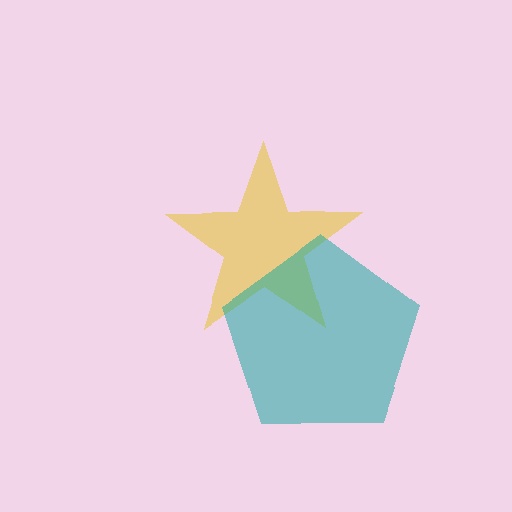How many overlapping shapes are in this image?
There are 2 overlapping shapes in the image.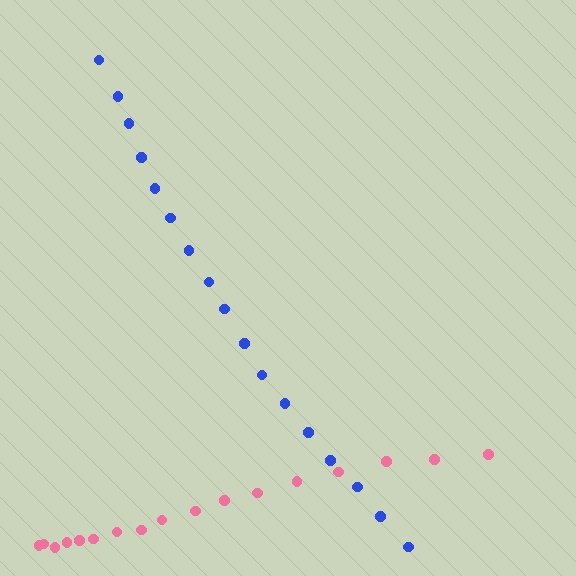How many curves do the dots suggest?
There are 2 distinct paths.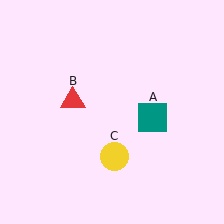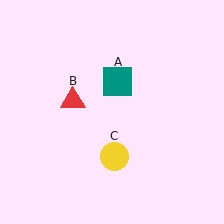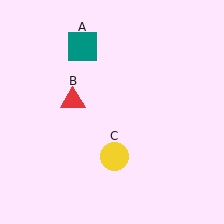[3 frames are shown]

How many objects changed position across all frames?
1 object changed position: teal square (object A).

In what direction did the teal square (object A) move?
The teal square (object A) moved up and to the left.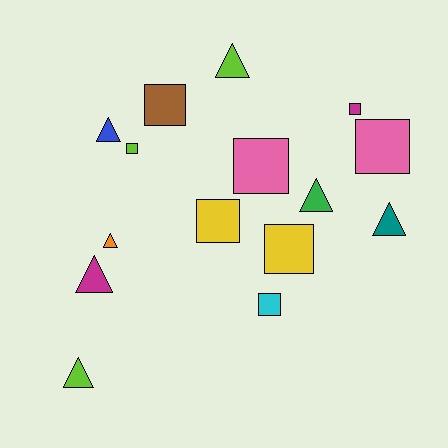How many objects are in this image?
There are 15 objects.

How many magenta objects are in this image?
There are 2 magenta objects.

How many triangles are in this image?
There are 7 triangles.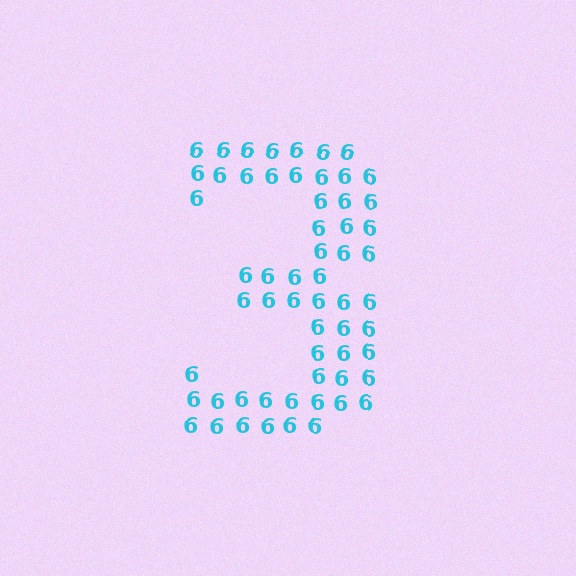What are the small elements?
The small elements are digit 6's.